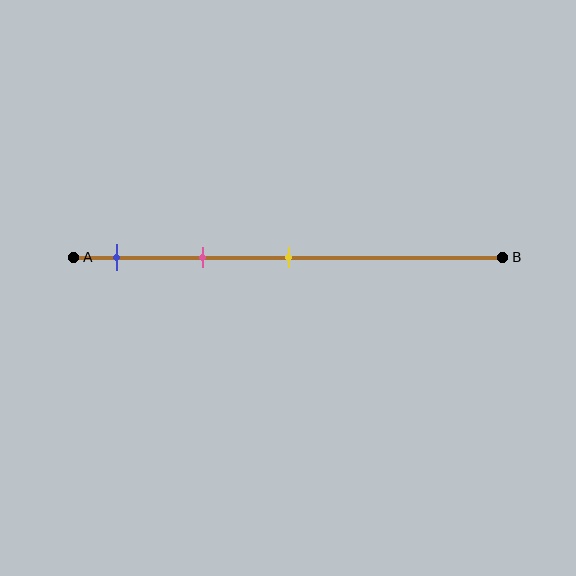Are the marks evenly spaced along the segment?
Yes, the marks are approximately evenly spaced.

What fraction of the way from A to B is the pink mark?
The pink mark is approximately 30% (0.3) of the way from A to B.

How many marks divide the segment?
There are 3 marks dividing the segment.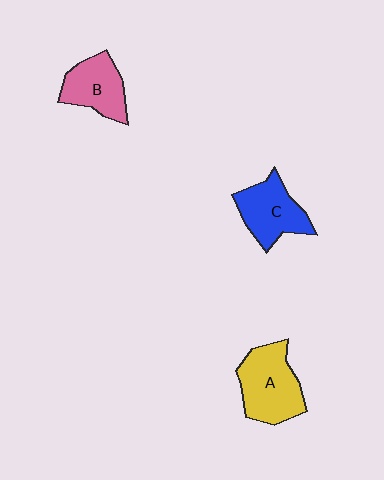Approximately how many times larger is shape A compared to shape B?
Approximately 1.3 times.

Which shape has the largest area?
Shape A (yellow).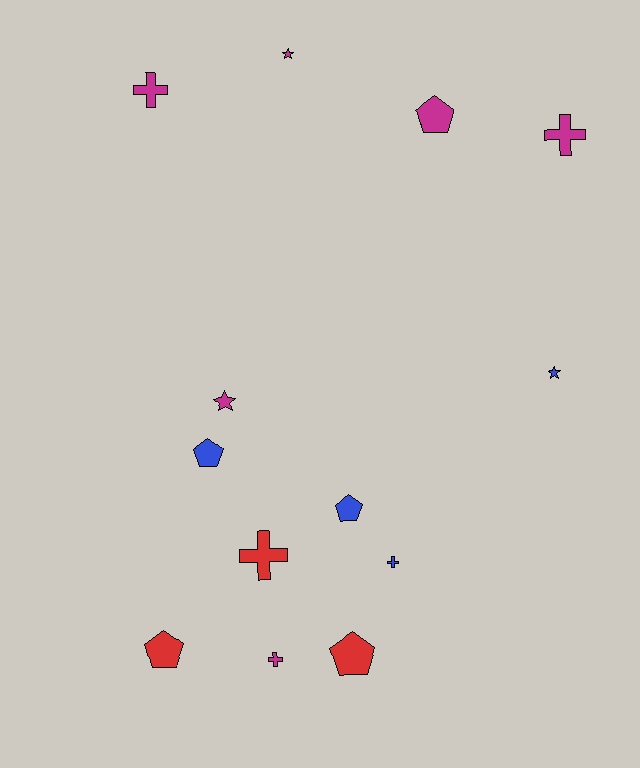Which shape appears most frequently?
Cross, with 5 objects.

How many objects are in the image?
There are 13 objects.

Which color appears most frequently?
Magenta, with 6 objects.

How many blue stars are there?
There is 1 blue star.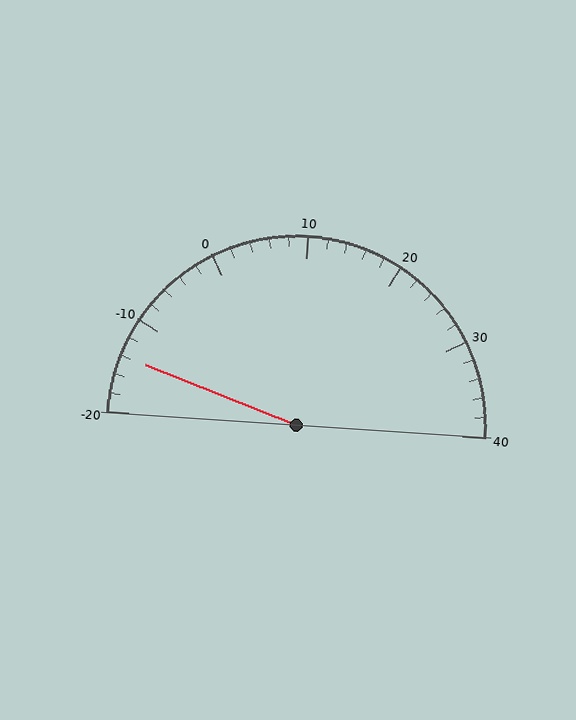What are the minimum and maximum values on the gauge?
The gauge ranges from -20 to 40.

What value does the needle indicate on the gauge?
The needle indicates approximately -14.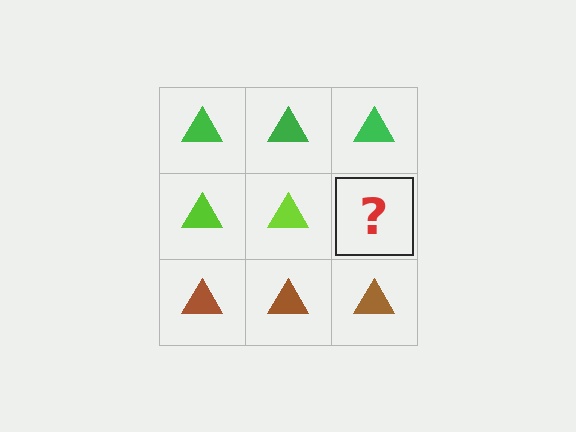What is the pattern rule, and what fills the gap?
The rule is that each row has a consistent color. The gap should be filled with a lime triangle.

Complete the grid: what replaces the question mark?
The question mark should be replaced with a lime triangle.